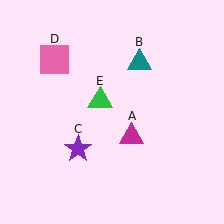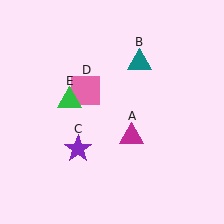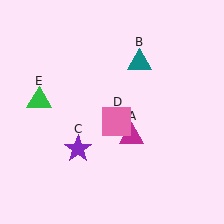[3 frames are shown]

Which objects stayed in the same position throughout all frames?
Magenta triangle (object A) and teal triangle (object B) and purple star (object C) remained stationary.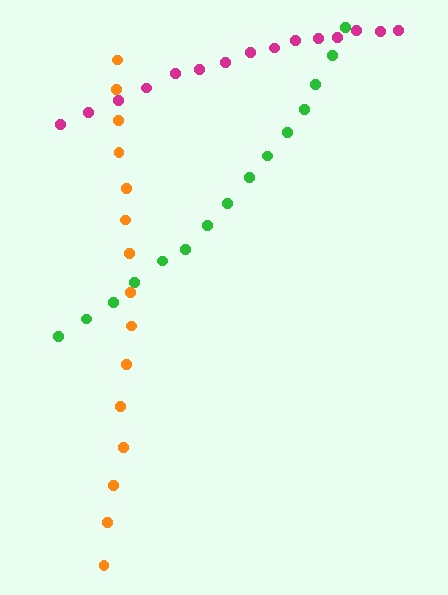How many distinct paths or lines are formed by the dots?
There are 3 distinct paths.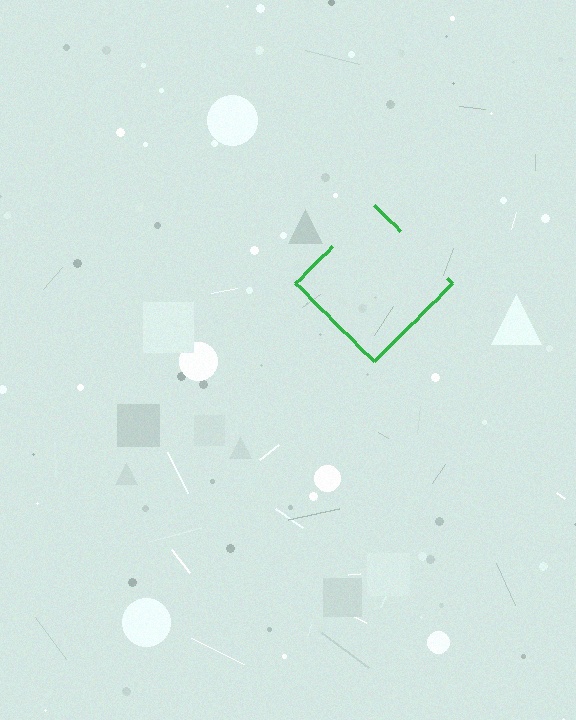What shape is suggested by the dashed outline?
The dashed outline suggests a diamond.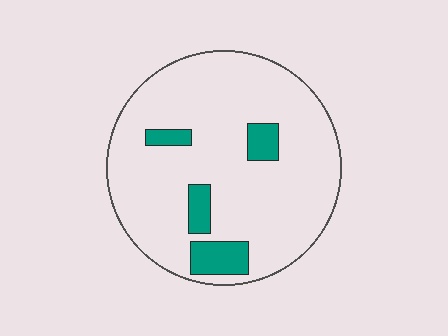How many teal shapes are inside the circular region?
4.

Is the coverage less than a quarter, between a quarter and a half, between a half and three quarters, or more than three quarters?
Less than a quarter.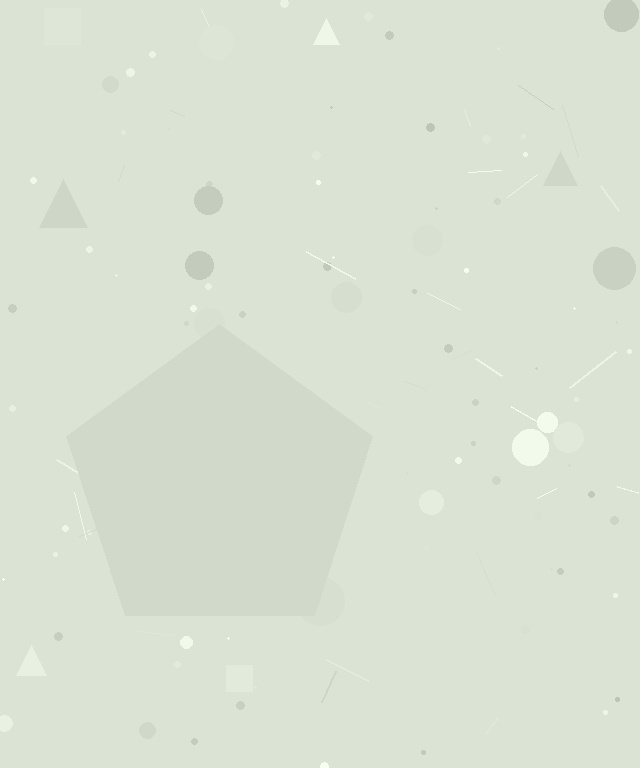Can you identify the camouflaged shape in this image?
The camouflaged shape is a pentagon.